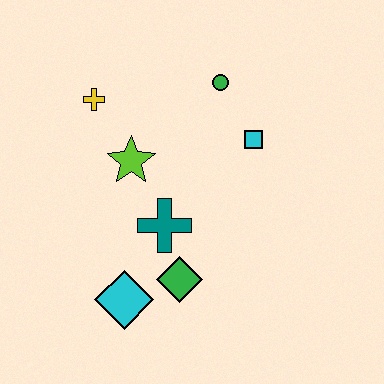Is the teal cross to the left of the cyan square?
Yes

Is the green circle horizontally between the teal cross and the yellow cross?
No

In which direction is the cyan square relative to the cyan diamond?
The cyan square is above the cyan diamond.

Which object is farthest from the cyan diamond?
The green circle is farthest from the cyan diamond.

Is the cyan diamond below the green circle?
Yes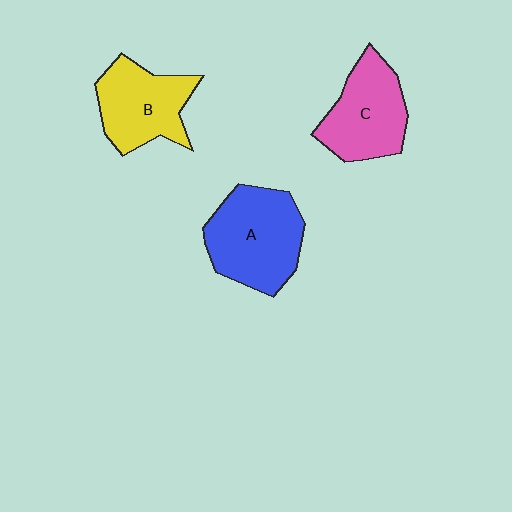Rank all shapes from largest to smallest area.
From largest to smallest: A (blue), C (pink), B (yellow).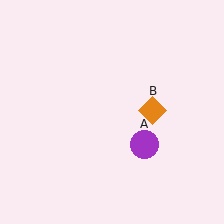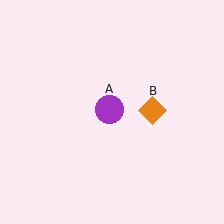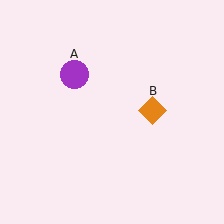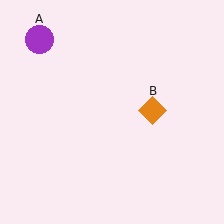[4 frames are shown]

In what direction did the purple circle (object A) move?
The purple circle (object A) moved up and to the left.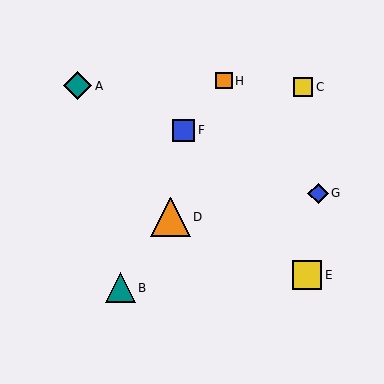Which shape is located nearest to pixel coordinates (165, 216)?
The orange triangle (labeled D) at (171, 217) is nearest to that location.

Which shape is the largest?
The orange triangle (labeled D) is the largest.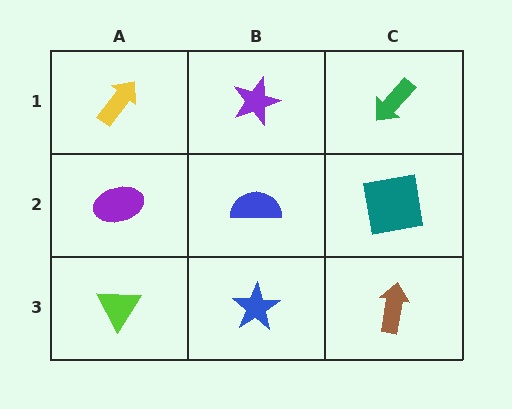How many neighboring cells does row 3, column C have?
2.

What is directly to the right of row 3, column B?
A brown arrow.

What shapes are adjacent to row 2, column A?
A yellow arrow (row 1, column A), a lime triangle (row 3, column A), a blue semicircle (row 2, column B).